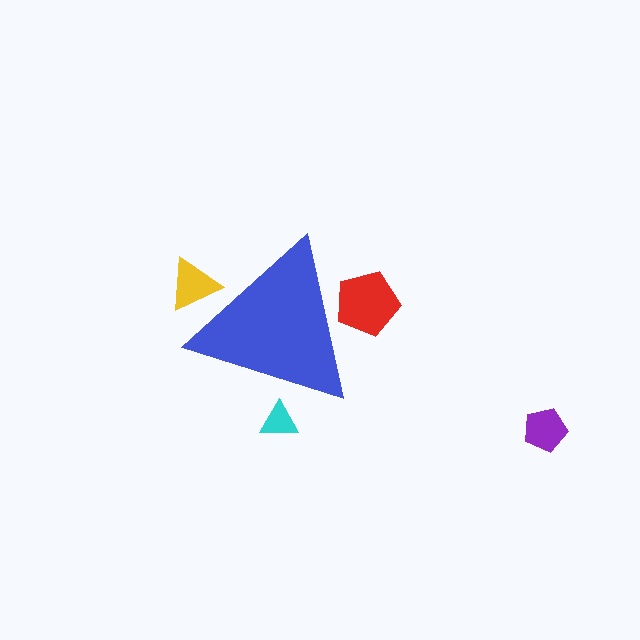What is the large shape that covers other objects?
A blue triangle.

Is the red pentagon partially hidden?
Yes, the red pentagon is partially hidden behind the blue triangle.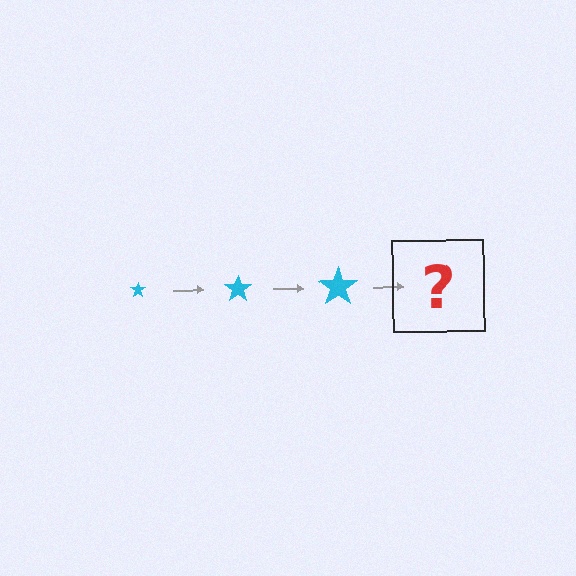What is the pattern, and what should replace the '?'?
The pattern is that the star gets progressively larger each step. The '?' should be a cyan star, larger than the previous one.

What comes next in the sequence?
The next element should be a cyan star, larger than the previous one.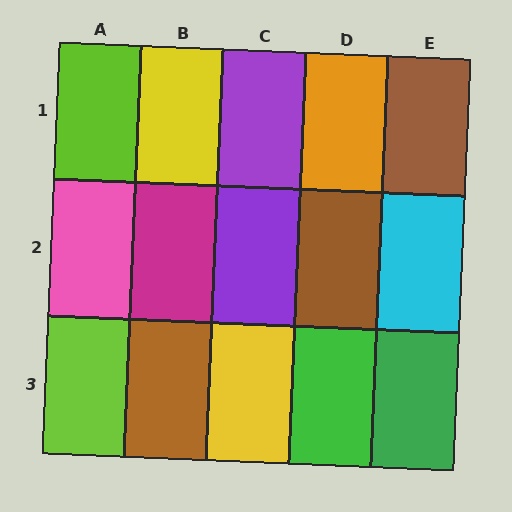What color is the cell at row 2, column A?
Pink.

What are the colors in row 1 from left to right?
Lime, yellow, purple, orange, brown.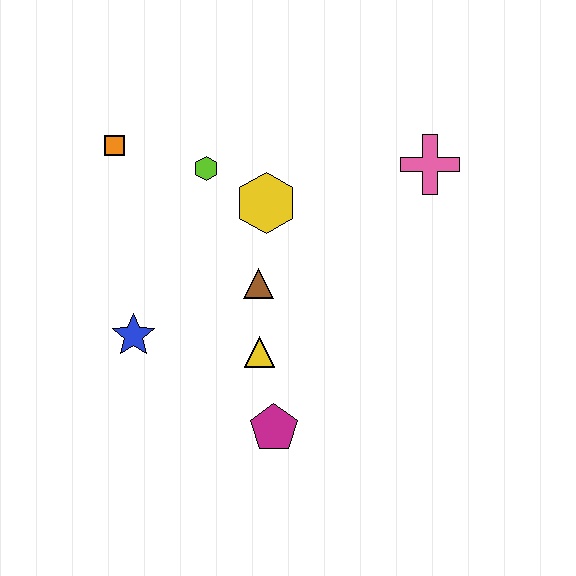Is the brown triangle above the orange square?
No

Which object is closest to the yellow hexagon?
The lime hexagon is closest to the yellow hexagon.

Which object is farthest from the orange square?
The magenta pentagon is farthest from the orange square.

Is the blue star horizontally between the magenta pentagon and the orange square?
Yes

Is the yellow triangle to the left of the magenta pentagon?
Yes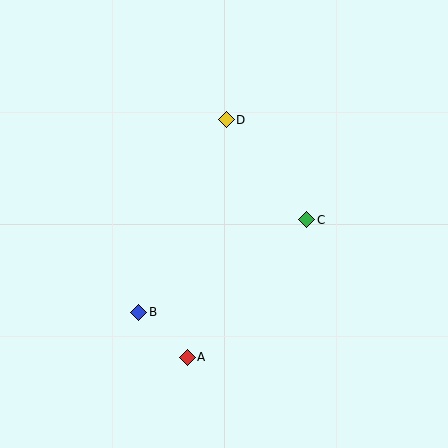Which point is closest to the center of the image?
Point C at (307, 220) is closest to the center.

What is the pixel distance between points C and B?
The distance between C and B is 192 pixels.